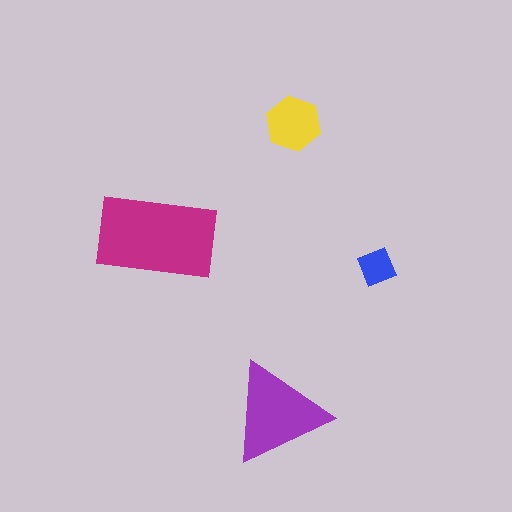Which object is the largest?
The magenta rectangle.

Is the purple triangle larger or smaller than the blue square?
Larger.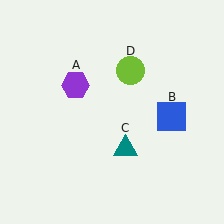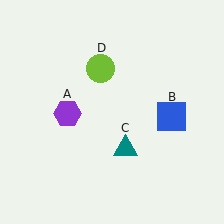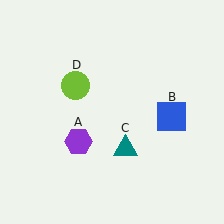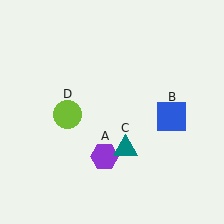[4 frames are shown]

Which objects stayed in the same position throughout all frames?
Blue square (object B) and teal triangle (object C) remained stationary.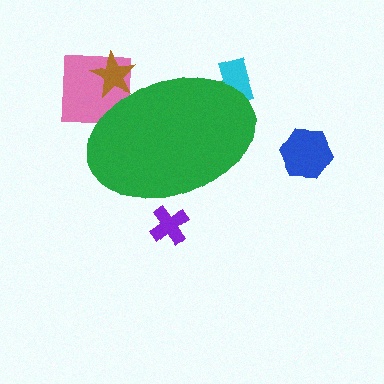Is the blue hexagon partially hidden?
No, the blue hexagon is fully visible.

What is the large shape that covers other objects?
A green ellipse.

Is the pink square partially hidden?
Yes, the pink square is partially hidden behind the green ellipse.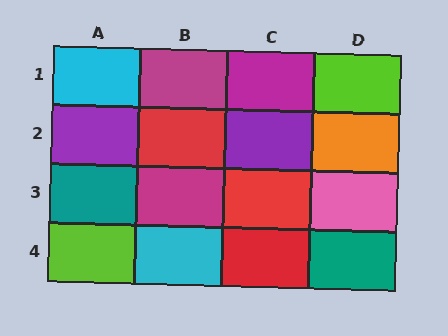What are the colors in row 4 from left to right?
Lime, cyan, red, teal.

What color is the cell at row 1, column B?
Magenta.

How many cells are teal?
2 cells are teal.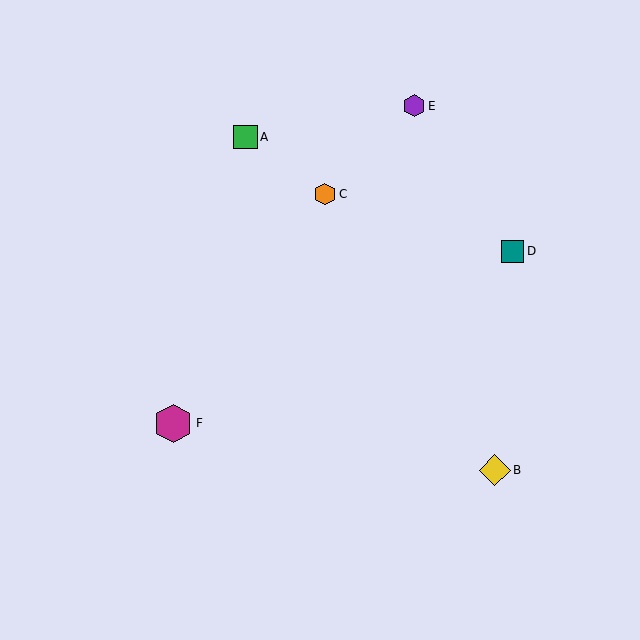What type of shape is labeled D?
Shape D is a teal square.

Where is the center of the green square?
The center of the green square is at (245, 137).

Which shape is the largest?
The magenta hexagon (labeled F) is the largest.